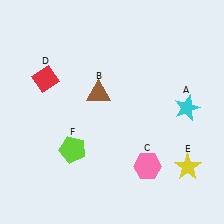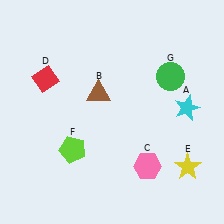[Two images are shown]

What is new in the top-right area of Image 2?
A green circle (G) was added in the top-right area of Image 2.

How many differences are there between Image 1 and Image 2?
There is 1 difference between the two images.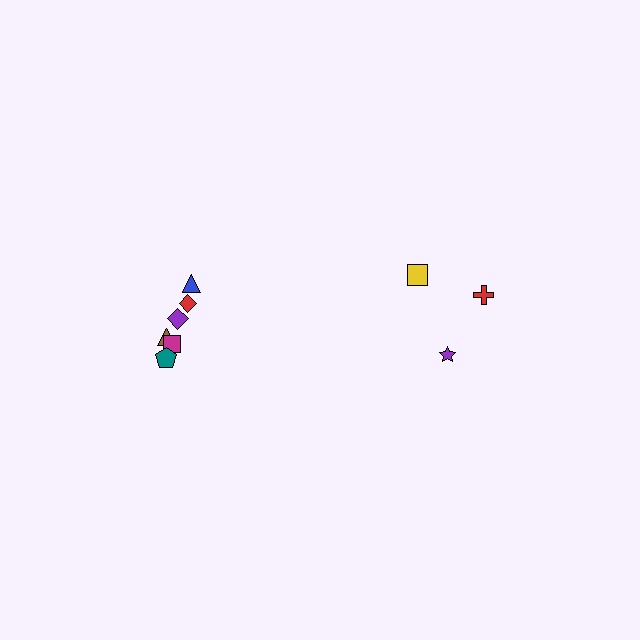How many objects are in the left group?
There are 6 objects.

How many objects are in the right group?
There are 3 objects.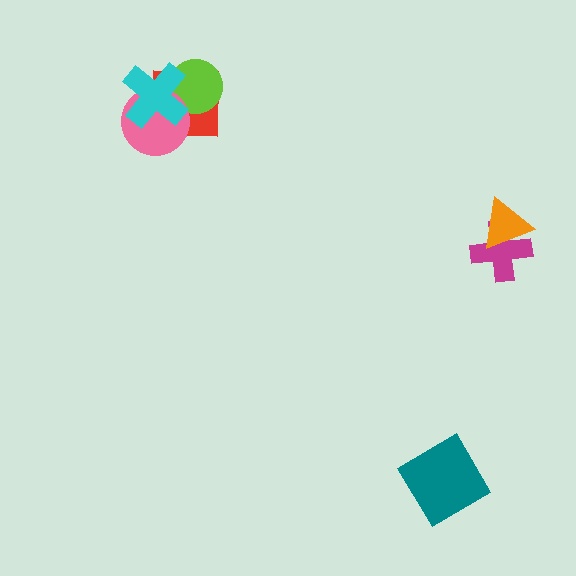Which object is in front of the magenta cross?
The orange triangle is in front of the magenta cross.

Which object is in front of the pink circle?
The cyan cross is in front of the pink circle.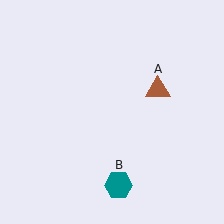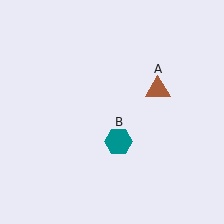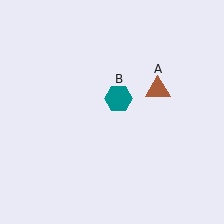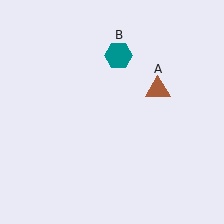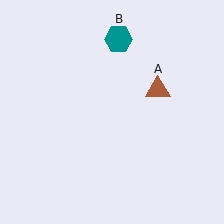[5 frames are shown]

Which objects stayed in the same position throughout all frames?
Brown triangle (object A) remained stationary.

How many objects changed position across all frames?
1 object changed position: teal hexagon (object B).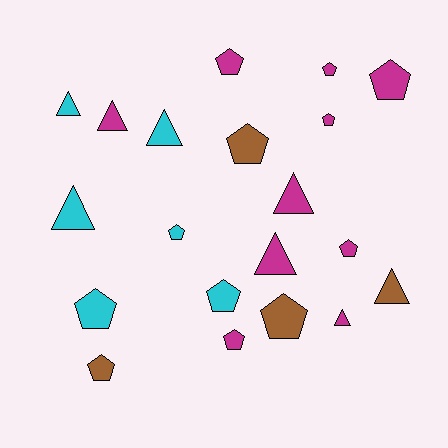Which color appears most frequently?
Magenta, with 10 objects.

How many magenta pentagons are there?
There are 6 magenta pentagons.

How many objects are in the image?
There are 20 objects.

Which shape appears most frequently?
Pentagon, with 12 objects.